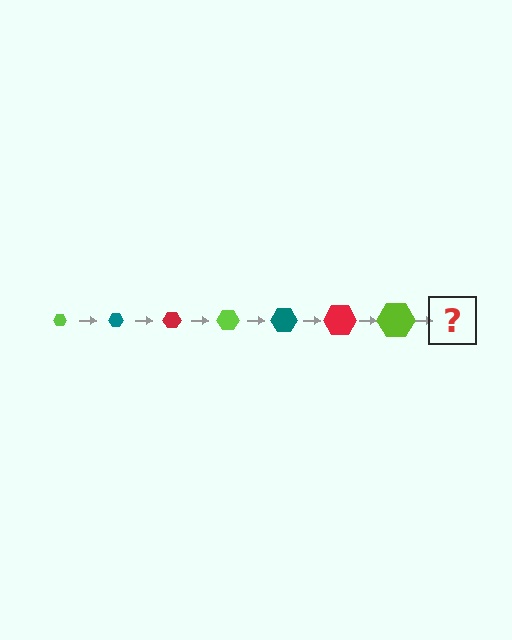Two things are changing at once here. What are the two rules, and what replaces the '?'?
The two rules are that the hexagon grows larger each step and the color cycles through lime, teal, and red. The '?' should be a teal hexagon, larger than the previous one.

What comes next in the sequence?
The next element should be a teal hexagon, larger than the previous one.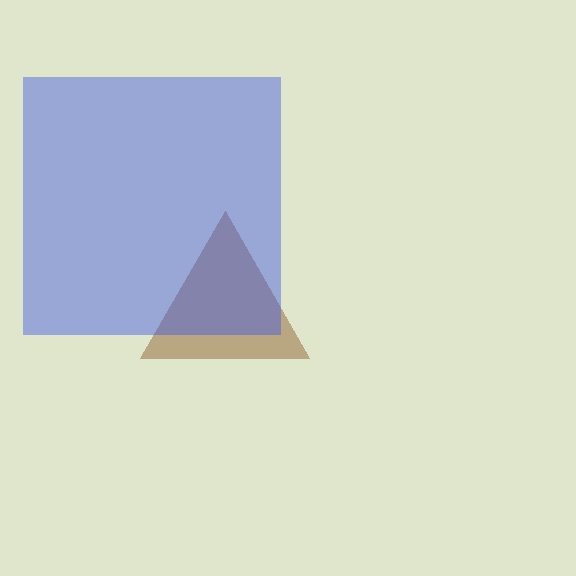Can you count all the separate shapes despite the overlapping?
Yes, there are 2 separate shapes.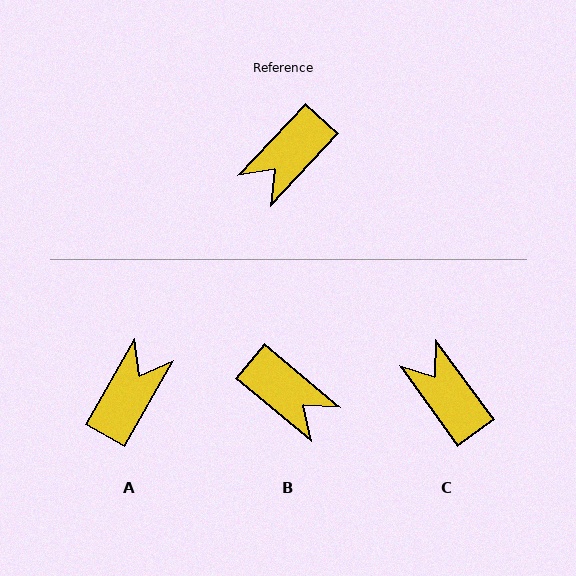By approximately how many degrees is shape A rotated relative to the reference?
Approximately 167 degrees clockwise.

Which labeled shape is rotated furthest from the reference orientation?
A, about 167 degrees away.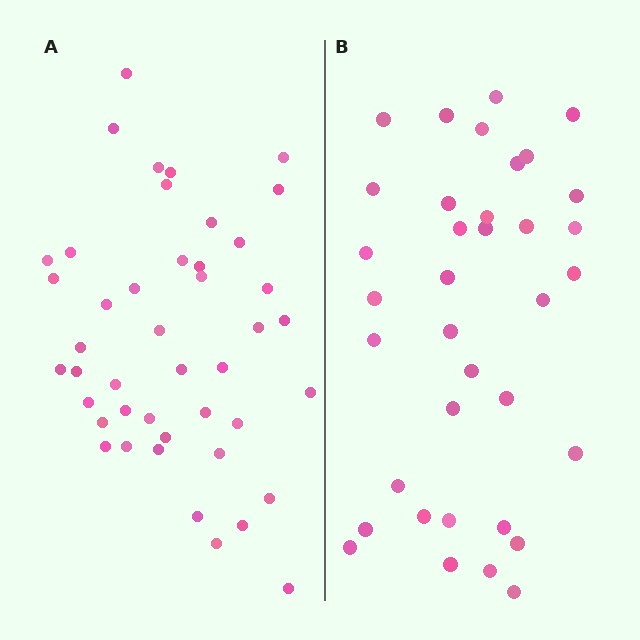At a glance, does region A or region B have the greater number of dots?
Region A (the left region) has more dots.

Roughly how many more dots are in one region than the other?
Region A has roughly 8 or so more dots than region B.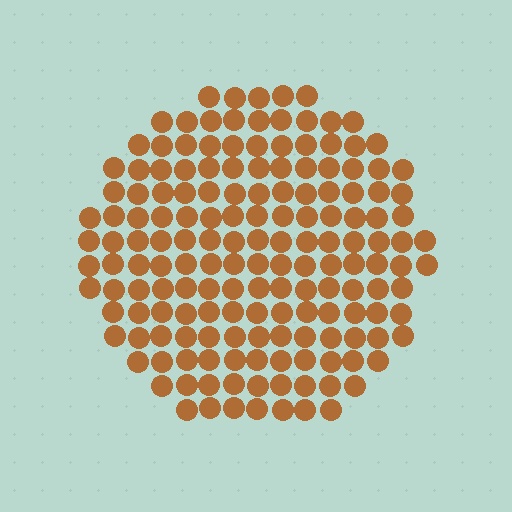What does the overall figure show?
The overall figure shows a circle.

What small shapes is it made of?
It is made of small circles.